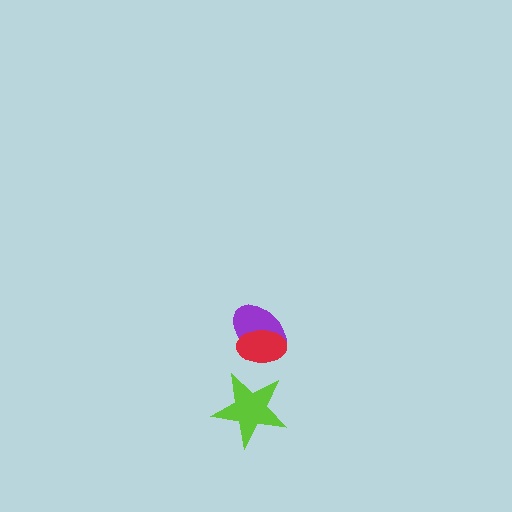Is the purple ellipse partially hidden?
Yes, it is partially covered by another shape.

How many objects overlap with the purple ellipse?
1 object overlaps with the purple ellipse.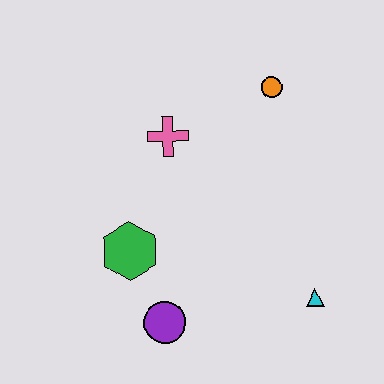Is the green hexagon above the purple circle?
Yes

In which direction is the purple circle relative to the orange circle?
The purple circle is below the orange circle.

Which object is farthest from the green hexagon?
The orange circle is farthest from the green hexagon.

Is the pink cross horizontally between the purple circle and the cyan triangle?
Yes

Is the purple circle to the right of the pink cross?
No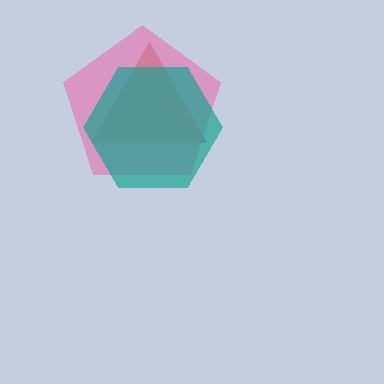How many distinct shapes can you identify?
There are 3 distinct shapes: a brown triangle, a pink pentagon, a teal hexagon.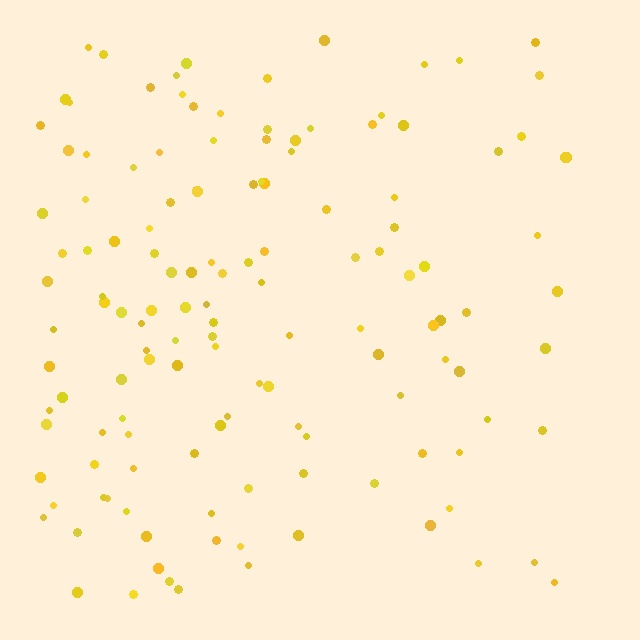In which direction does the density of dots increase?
From right to left, with the left side densest.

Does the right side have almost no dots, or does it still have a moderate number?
Still a moderate number, just noticeably fewer than the left.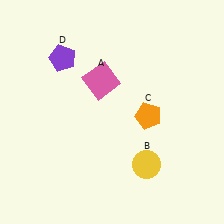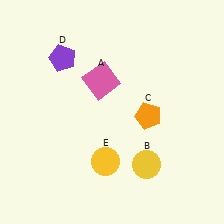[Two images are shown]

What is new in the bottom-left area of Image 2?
A yellow circle (E) was added in the bottom-left area of Image 2.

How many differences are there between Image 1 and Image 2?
There is 1 difference between the two images.